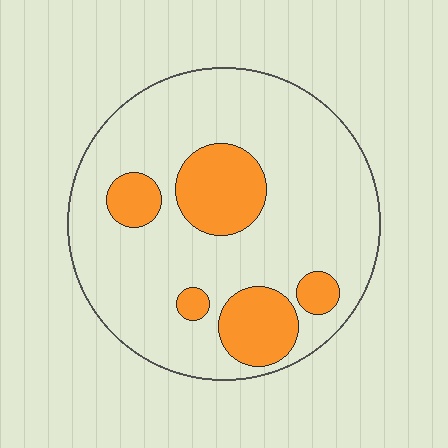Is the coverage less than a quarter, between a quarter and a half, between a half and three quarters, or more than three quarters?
Less than a quarter.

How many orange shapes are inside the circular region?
5.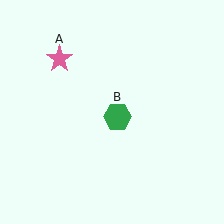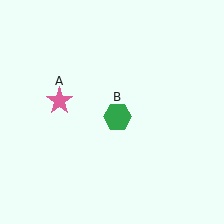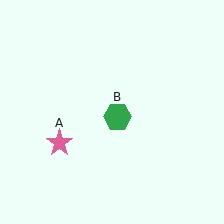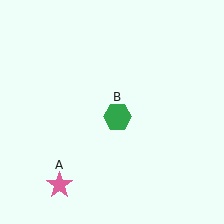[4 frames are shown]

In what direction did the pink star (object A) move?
The pink star (object A) moved down.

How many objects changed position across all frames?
1 object changed position: pink star (object A).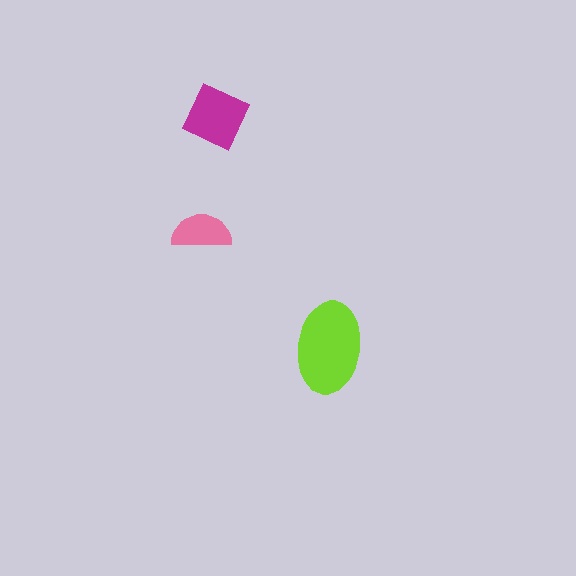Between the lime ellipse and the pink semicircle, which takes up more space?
The lime ellipse.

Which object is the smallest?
The pink semicircle.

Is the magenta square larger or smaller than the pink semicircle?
Larger.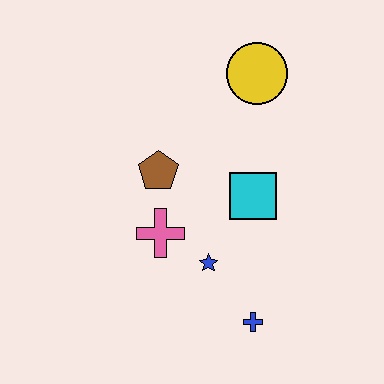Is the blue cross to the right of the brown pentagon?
Yes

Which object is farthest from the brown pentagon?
The blue cross is farthest from the brown pentagon.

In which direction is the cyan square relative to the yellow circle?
The cyan square is below the yellow circle.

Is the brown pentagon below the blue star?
No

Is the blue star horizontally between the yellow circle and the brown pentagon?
Yes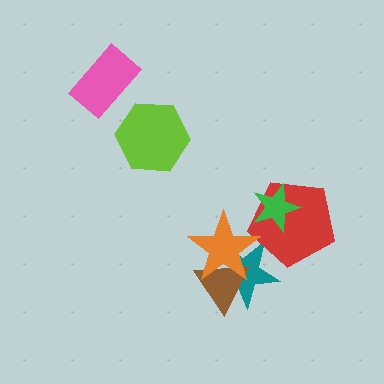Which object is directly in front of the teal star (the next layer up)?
The red pentagon is directly in front of the teal star.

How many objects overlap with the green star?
1 object overlaps with the green star.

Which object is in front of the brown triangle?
The orange star is in front of the brown triangle.